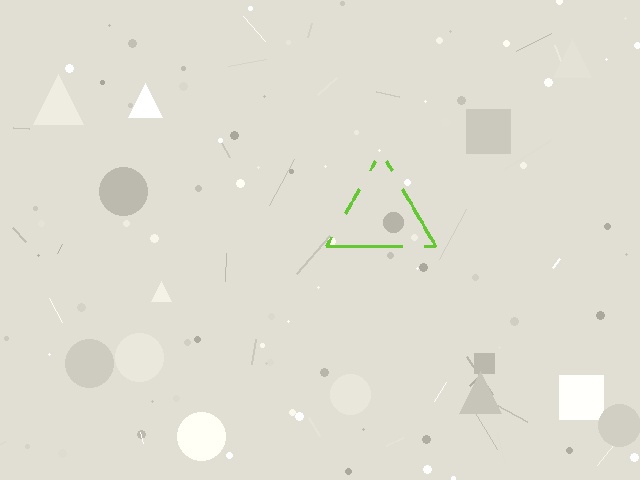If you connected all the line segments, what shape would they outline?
They would outline a triangle.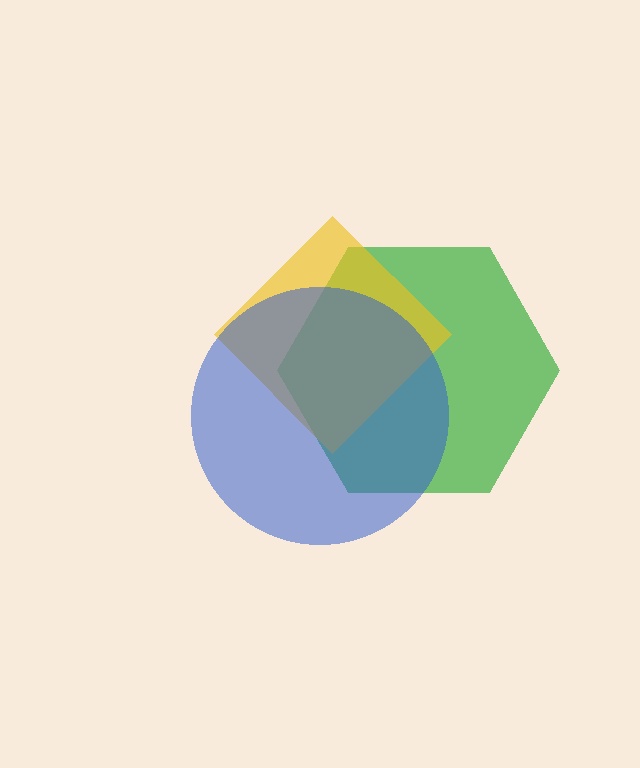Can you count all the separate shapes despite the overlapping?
Yes, there are 3 separate shapes.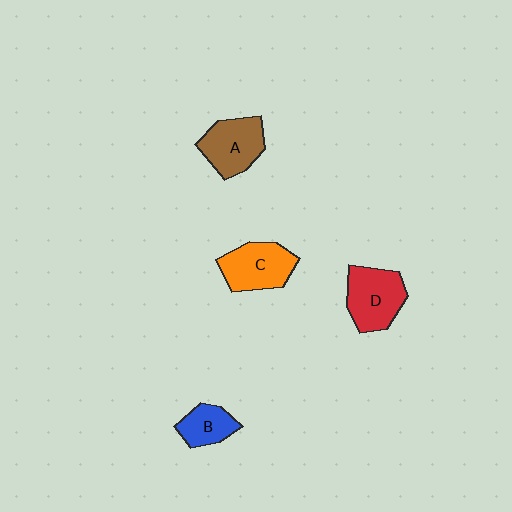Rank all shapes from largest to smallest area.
From largest to smallest: D (red), C (orange), A (brown), B (blue).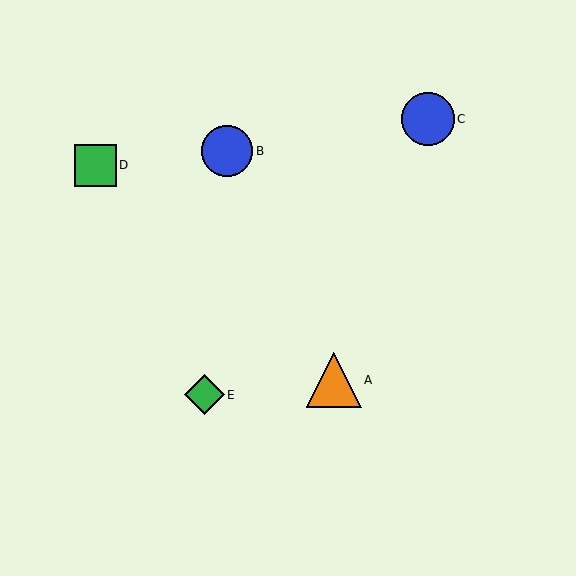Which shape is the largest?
The orange triangle (labeled A) is the largest.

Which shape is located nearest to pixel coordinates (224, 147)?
The blue circle (labeled B) at (227, 151) is nearest to that location.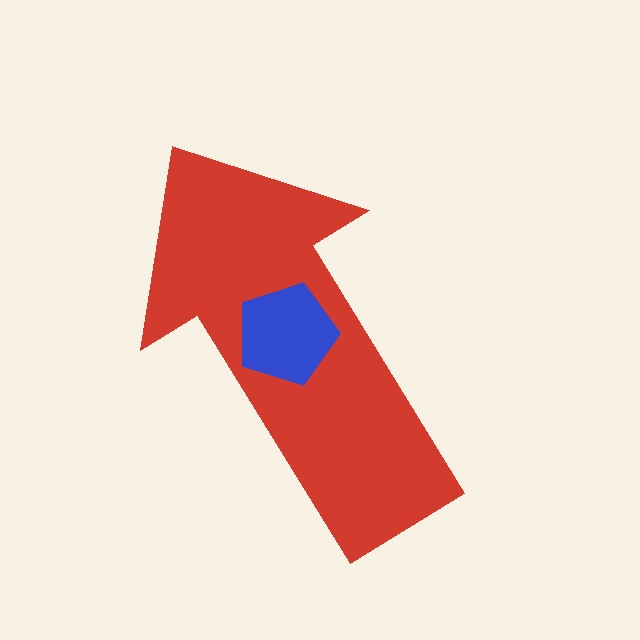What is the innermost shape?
The blue pentagon.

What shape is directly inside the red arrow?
The blue pentagon.